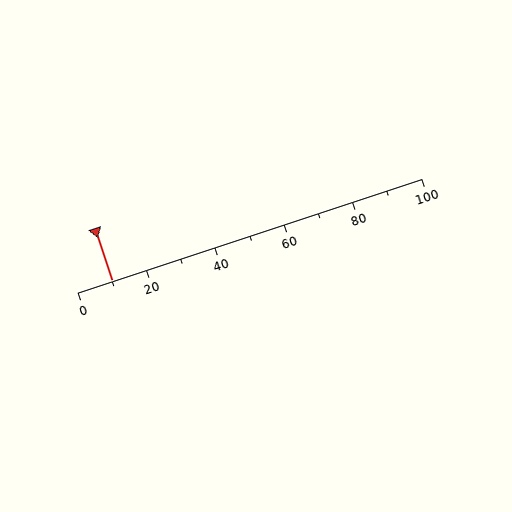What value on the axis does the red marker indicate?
The marker indicates approximately 10.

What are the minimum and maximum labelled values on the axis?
The axis runs from 0 to 100.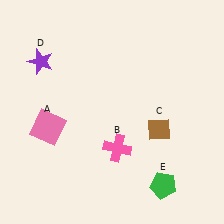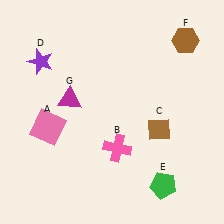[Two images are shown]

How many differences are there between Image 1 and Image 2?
There are 2 differences between the two images.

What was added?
A brown hexagon (F), a magenta triangle (G) were added in Image 2.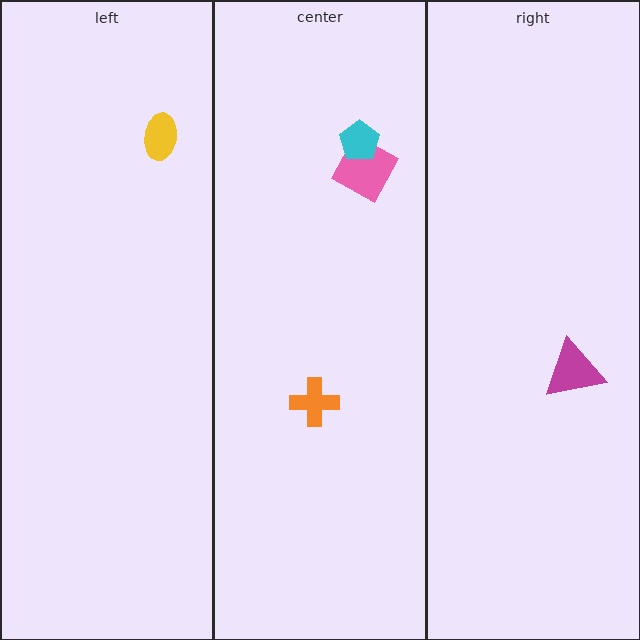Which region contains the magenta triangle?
The right region.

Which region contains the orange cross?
The center region.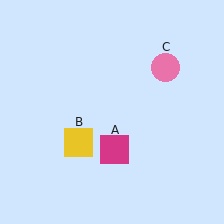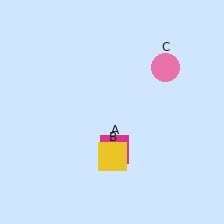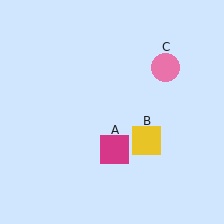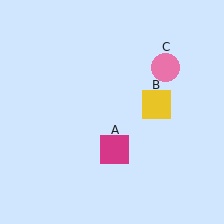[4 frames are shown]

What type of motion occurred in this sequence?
The yellow square (object B) rotated counterclockwise around the center of the scene.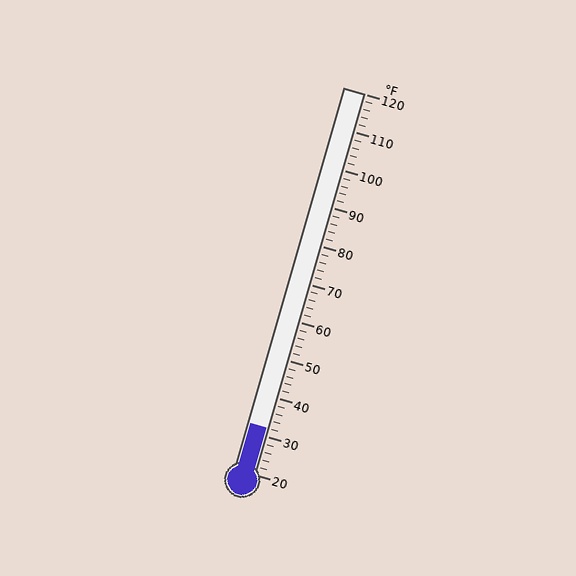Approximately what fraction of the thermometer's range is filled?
The thermometer is filled to approximately 10% of its range.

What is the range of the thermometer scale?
The thermometer scale ranges from 20°F to 120°F.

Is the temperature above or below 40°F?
The temperature is below 40°F.